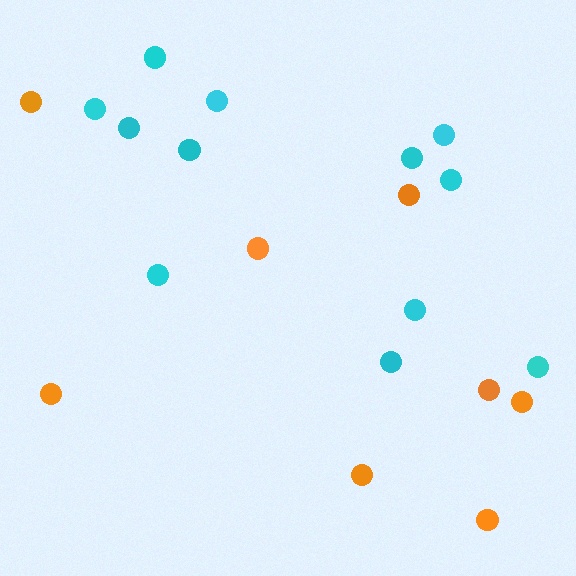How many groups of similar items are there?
There are 2 groups: one group of orange circles (8) and one group of cyan circles (12).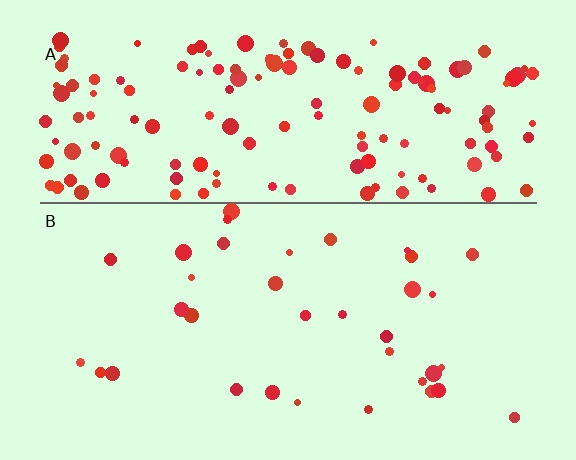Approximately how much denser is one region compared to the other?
Approximately 4.3× — region A over region B.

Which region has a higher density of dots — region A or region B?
A (the top).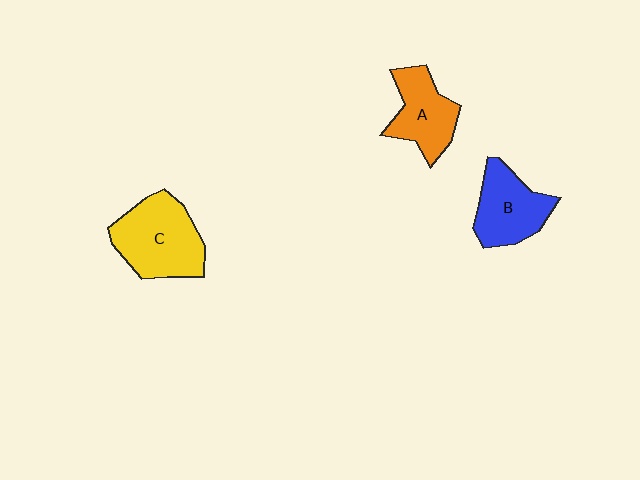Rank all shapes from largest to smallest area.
From largest to smallest: C (yellow), B (blue), A (orange).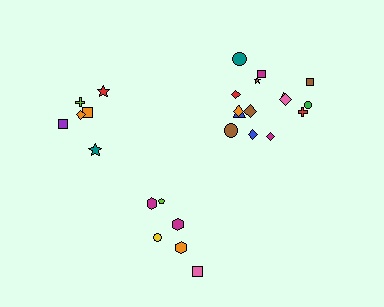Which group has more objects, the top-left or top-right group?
The top-right group.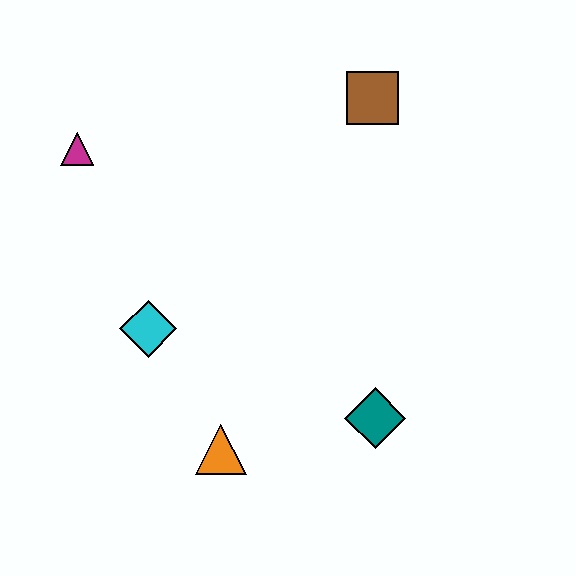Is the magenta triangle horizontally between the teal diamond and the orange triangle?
No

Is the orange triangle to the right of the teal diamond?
No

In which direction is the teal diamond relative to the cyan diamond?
The teal diamond is to the right of the cyan diamond.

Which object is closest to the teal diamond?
The orange triangle is closest to the teal diamond.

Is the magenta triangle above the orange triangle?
Yes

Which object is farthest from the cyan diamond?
The brown square is farthest from the cyan diamond.